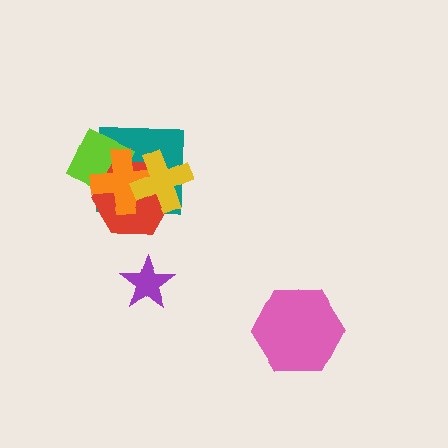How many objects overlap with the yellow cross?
3 objects overlap with the yellow cross.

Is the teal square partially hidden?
Yes, it is partially covered by another shape.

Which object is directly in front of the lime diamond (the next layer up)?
The red hexagon is directly in front of the lime diamond.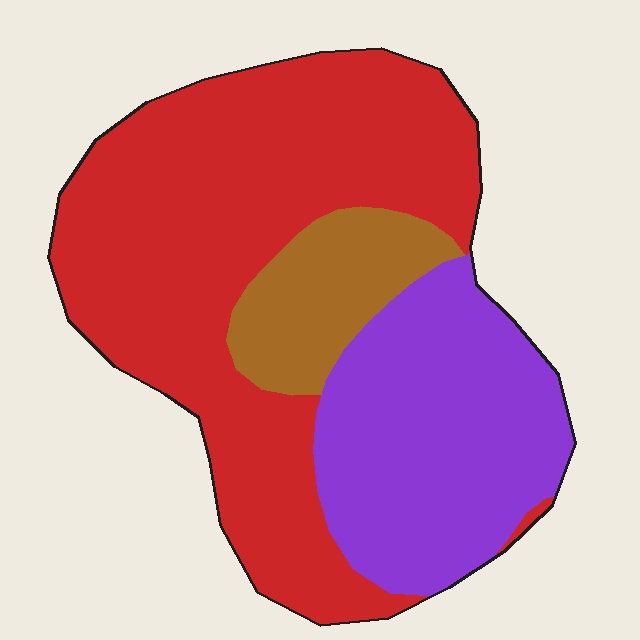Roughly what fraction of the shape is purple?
Purple covers roughly 30% of the shape.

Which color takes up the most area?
Red, at roughly 55%.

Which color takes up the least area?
Brown, at roughly 10%.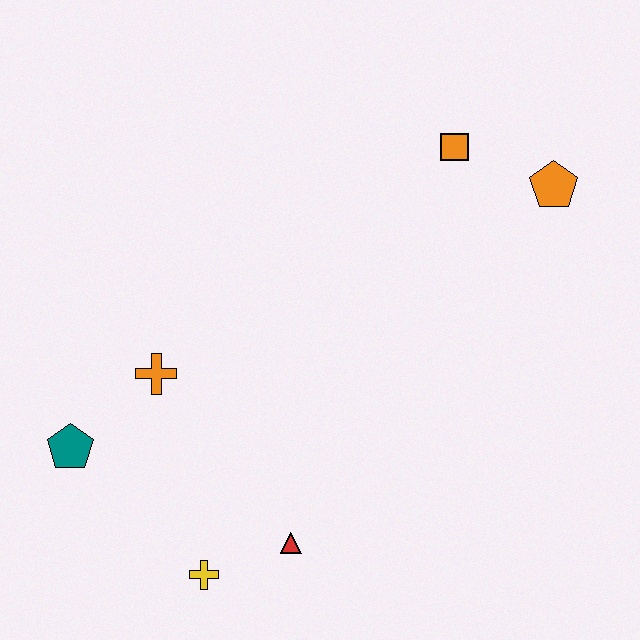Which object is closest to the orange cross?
The teal pentagon is closest to the orange cross.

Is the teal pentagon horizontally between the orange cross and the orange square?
No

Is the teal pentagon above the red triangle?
Yes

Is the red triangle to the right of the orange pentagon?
No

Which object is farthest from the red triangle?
The orange pentagon is farthest from the red triangle.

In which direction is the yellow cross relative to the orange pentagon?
The yellow cross is below the orange pentagon.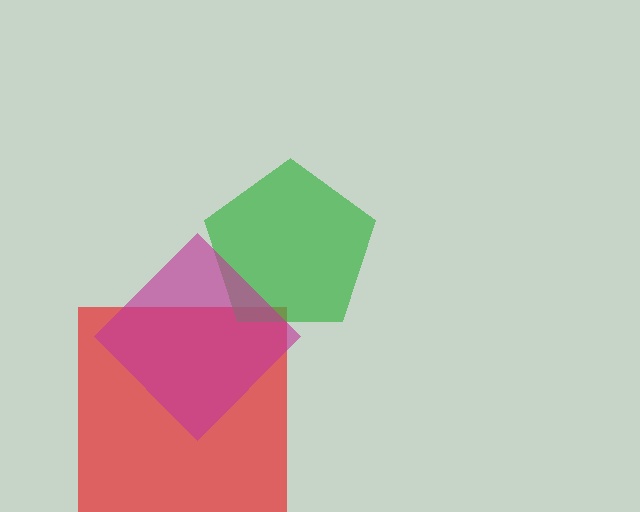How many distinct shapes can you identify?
There are 3 distinct shapes: a red square, a green pentagon, a magenta diamond.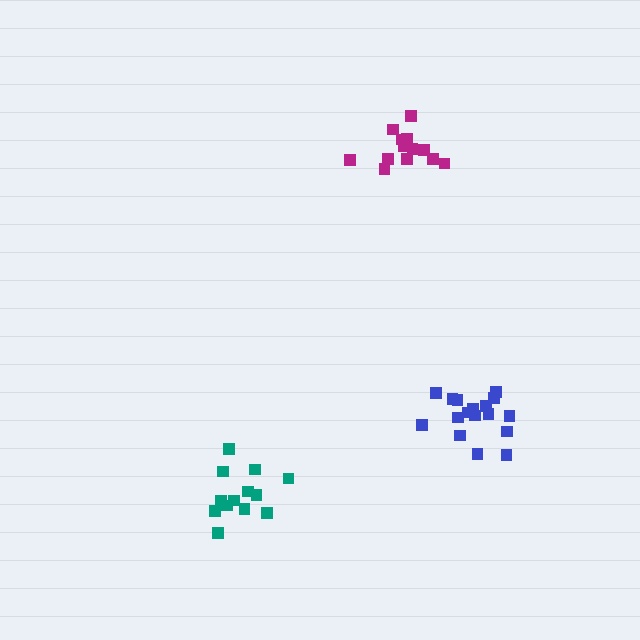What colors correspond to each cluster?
The clusters are colored: magenta, teal, blue.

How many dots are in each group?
Group 1: 14 dots, Group 2: 13 dots, Group 3: 17 dots (44 total).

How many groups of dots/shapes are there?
There are 3 groups.